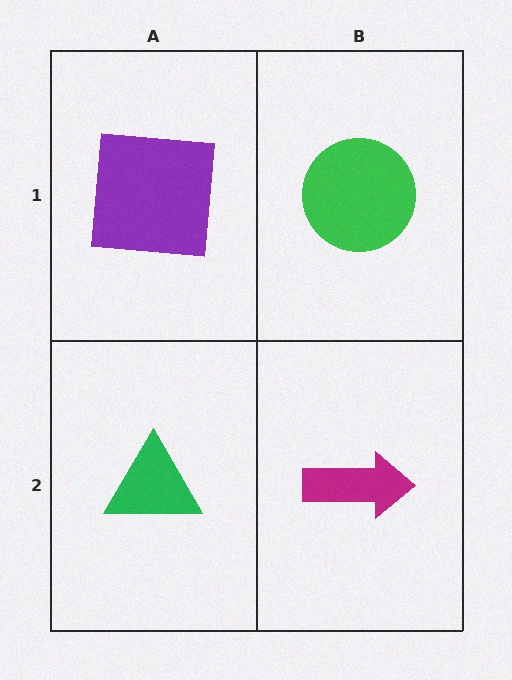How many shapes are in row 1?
2 shapes.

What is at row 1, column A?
A purple square.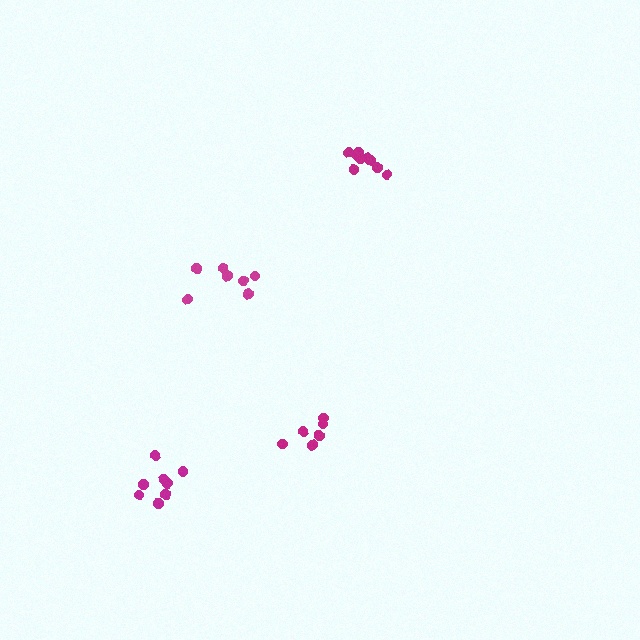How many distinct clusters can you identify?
There are 4 distinct clusters.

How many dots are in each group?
Group 1: 9 dots, Group 2: 6 dots, Group 3: 7 dots, Group 4: 8 dots (30 total).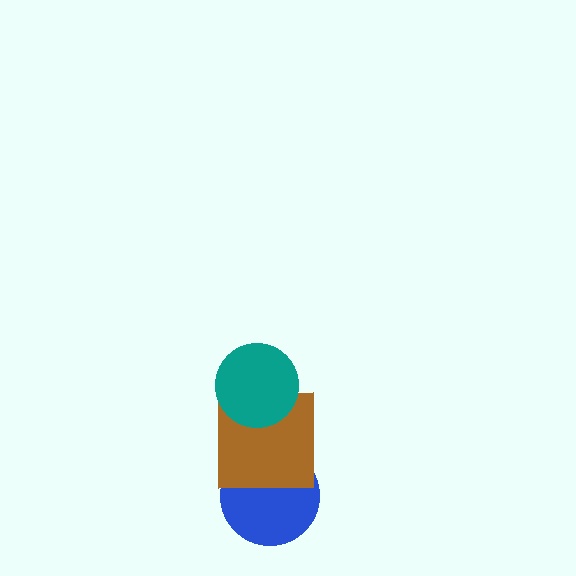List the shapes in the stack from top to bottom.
From top to bottom: the teal circle, the brown square, the blue circle.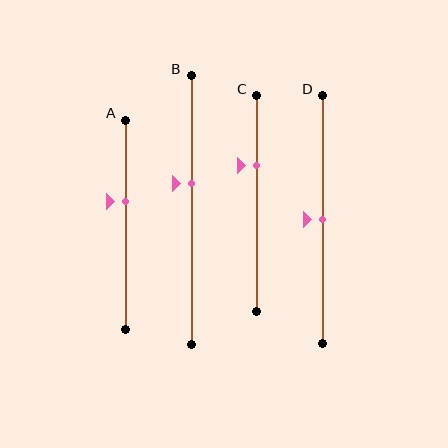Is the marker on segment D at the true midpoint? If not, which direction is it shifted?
Yes, the marker on segment D is at the true midpoint.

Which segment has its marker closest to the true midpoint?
Segment D has its marker closest to the true midpoint.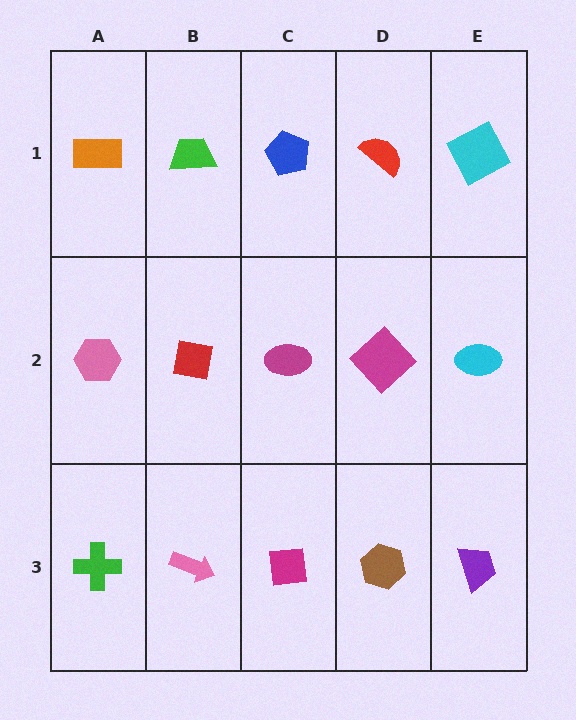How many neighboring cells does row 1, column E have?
2.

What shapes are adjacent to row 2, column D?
A red semicircle (row 1, column D), a brown hexagon (row 3, column D), a magenta ellipse (row 2, column C), a cyan ellipse (row 2, column E).